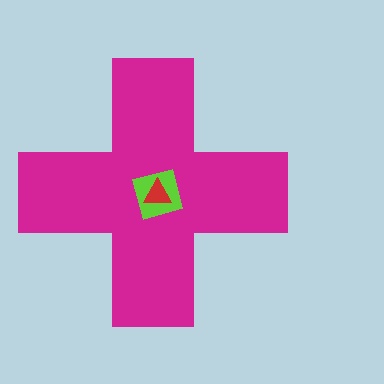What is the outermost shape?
The magenta cross.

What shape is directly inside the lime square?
The red triangle.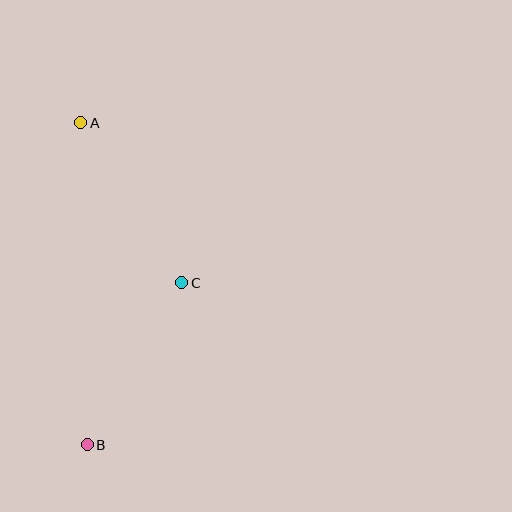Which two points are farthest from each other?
Points A and B are farthest from each other.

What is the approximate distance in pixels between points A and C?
The distance between A and C is approximately 189 pixels.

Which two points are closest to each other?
Points B and C are closest to each other.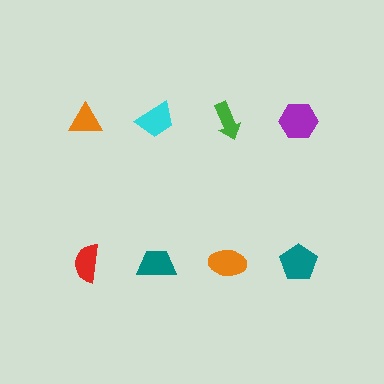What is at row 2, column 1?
A red semicircle.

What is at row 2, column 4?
A teal pentagon.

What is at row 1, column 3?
A green arrow.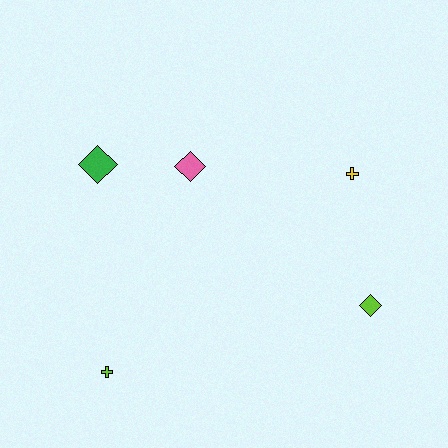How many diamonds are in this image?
There are 3 diamonds.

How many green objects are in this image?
There is 1 green object.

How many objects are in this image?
There are 5 objects.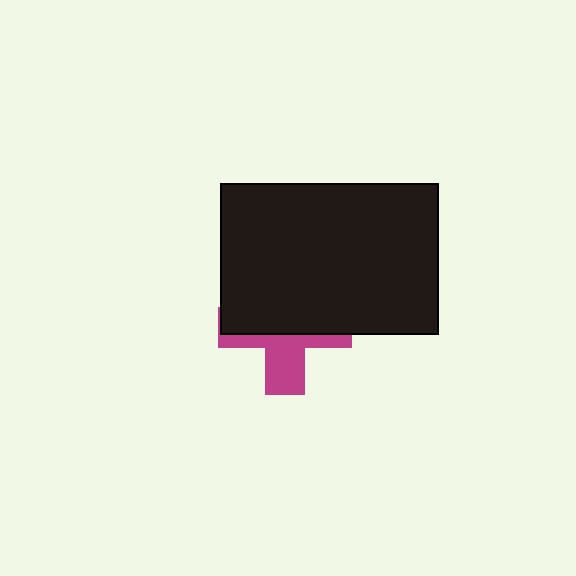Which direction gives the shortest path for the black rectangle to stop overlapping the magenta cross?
Moving up gives the shortest separation.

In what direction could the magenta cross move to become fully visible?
The magenta cross could move down. That would shift it out from behind the black rectangle entirely.